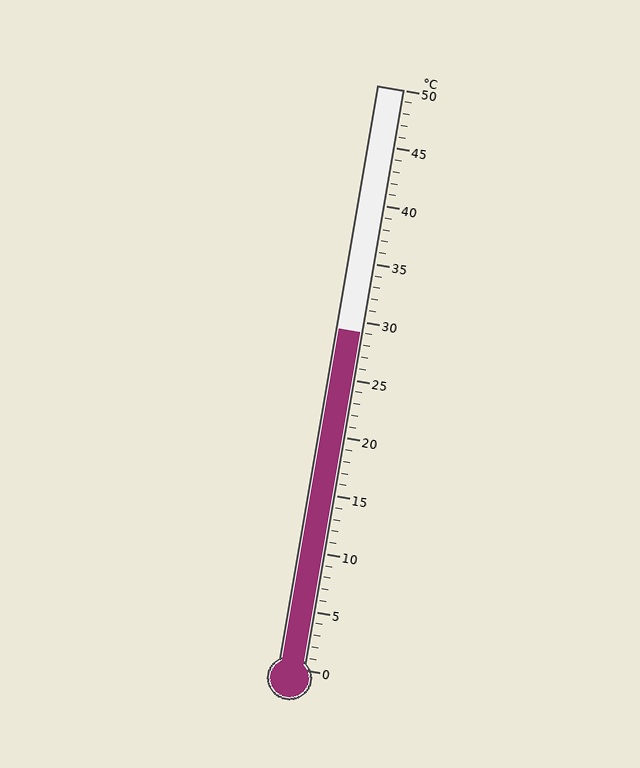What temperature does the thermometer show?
The thermometer shows approximately 29°C.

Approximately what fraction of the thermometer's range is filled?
The thermometer is filled to approximately 60% of its range.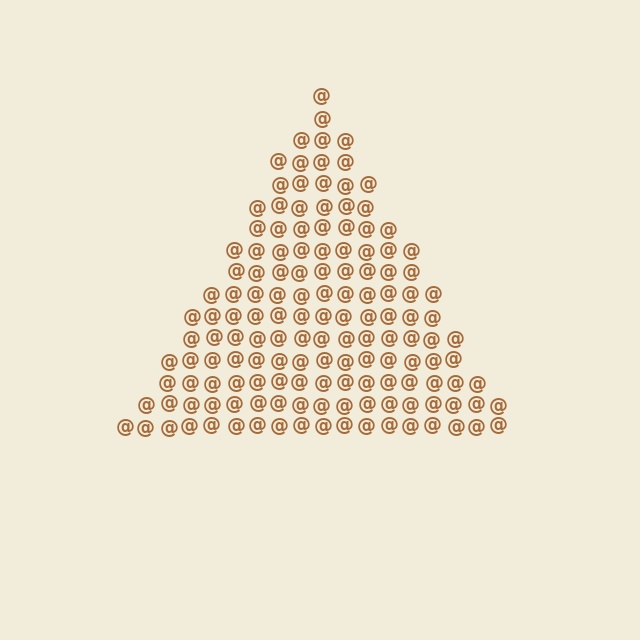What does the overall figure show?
The overall figure shows a triangle.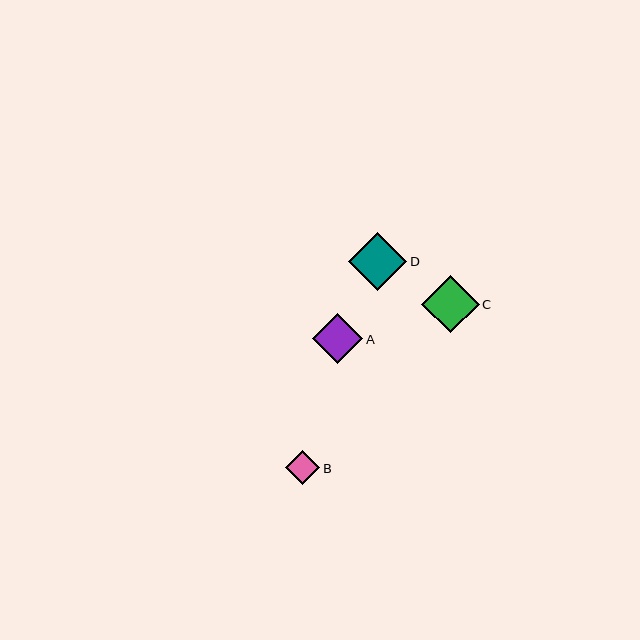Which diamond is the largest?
Diamond D is the largest with a size of approximately 58 pixels.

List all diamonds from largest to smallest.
From largest to smallest: D, C, A, B.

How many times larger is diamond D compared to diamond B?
Diamond D is approximately 1.7 times the size of diamond B.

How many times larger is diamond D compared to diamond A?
Diamond D is approximately 1.2 times the size of diamond A.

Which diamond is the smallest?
Diamond B is the smallest with a size of approximately 34 pixels.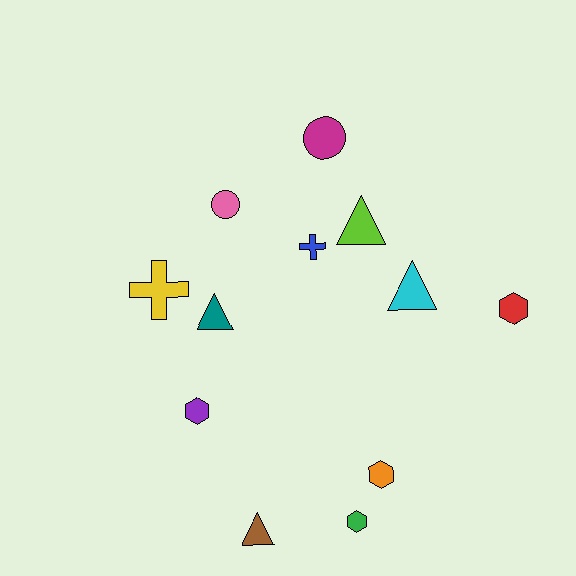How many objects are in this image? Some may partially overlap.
There are 12 objects.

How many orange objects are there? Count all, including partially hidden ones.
There is 1 orange object.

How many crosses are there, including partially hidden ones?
There are 2 crosses.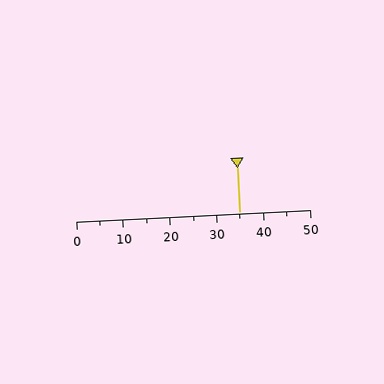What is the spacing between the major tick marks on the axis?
The major ticks are spaced 10 apart.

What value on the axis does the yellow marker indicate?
The marker indicates approximately 35.